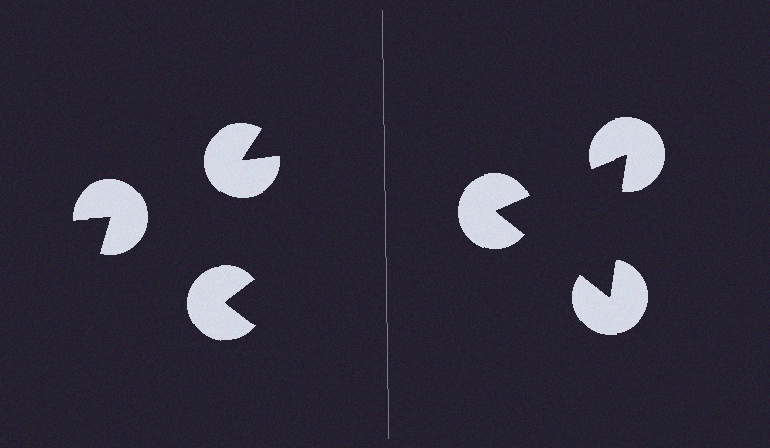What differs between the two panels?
The pac-man discs are positioned identically on both sides; only the wedge orientations differ. On the right they align to a triangle; on the left they are misaligned.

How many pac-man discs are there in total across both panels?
6 — 3 on each side.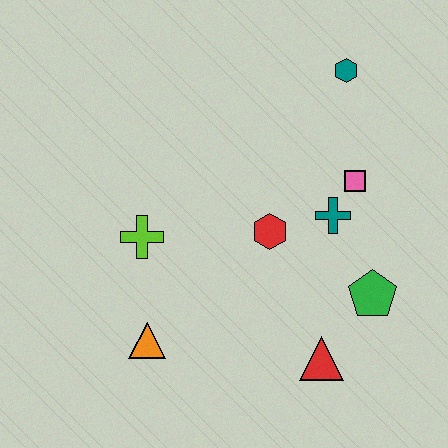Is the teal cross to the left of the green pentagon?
Yes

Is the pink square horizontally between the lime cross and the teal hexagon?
No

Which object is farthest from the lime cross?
The teal hexagon is farthest from the lime cross.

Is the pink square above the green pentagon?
Yes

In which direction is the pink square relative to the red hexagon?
The pink square is to the right of the red hexagon.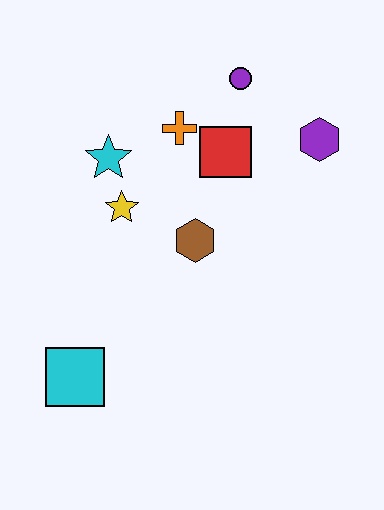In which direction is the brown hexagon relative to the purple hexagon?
The brown hexagon is to the left of the purple hexagon.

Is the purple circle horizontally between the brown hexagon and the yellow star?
No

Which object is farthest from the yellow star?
The purple hexagon is farthest from the yellow star.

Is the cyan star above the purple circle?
No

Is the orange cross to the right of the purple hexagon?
No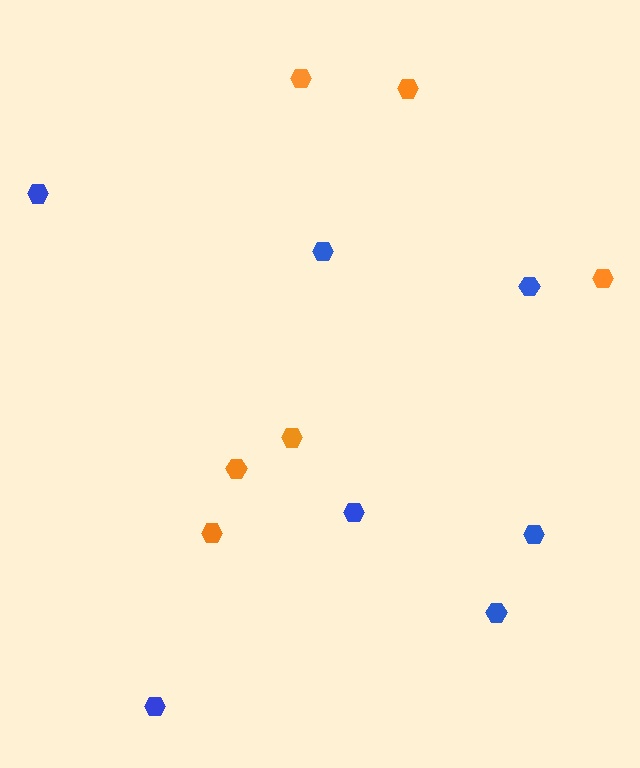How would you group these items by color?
There are 2 groups: one group of blue hexagons (7) and one group of orange hexagons (6).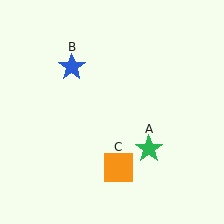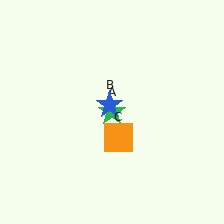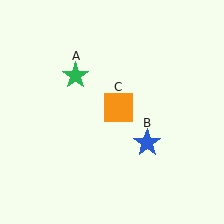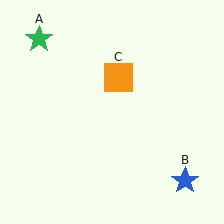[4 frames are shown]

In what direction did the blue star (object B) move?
The blue star (object B) moved down and to the right.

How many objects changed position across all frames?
3 objects changed position: green star (object A), blue star (object B), orange square (object C).